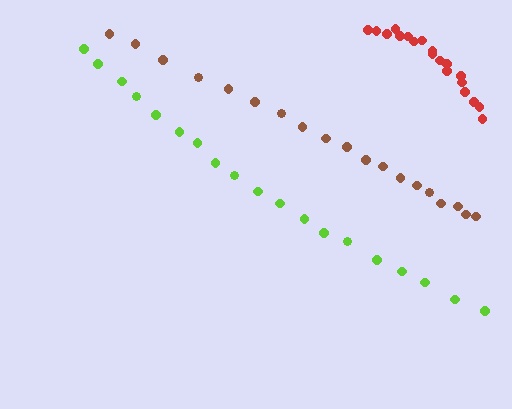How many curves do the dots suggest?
There are 3 distinct paths.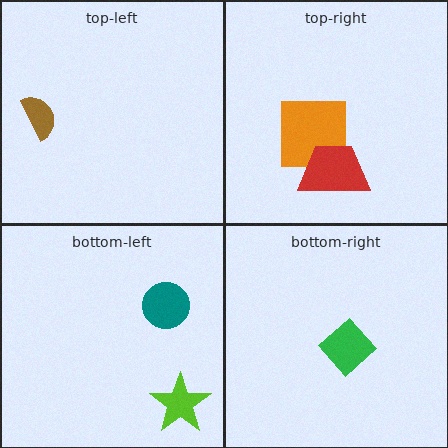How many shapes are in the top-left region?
1.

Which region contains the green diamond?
The bottom-right region.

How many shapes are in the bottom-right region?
1.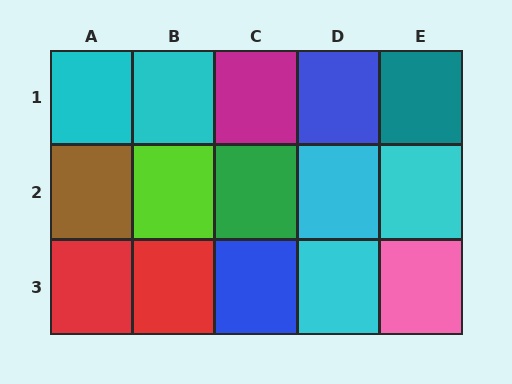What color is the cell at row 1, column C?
Magenta.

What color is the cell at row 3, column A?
Red.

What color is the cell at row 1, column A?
Cyan.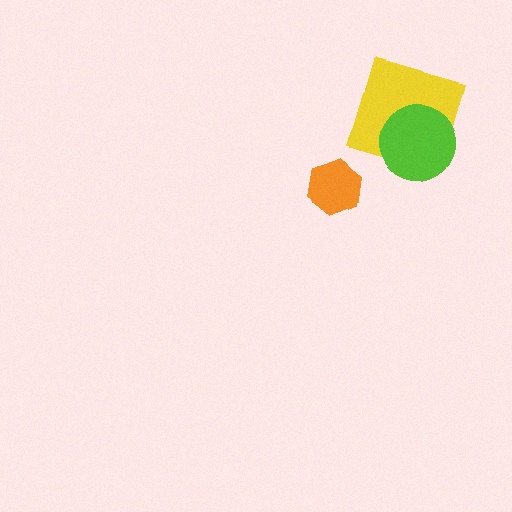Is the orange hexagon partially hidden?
No, no other shape covers it.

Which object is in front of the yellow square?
The lime circle is in front of the yellow square.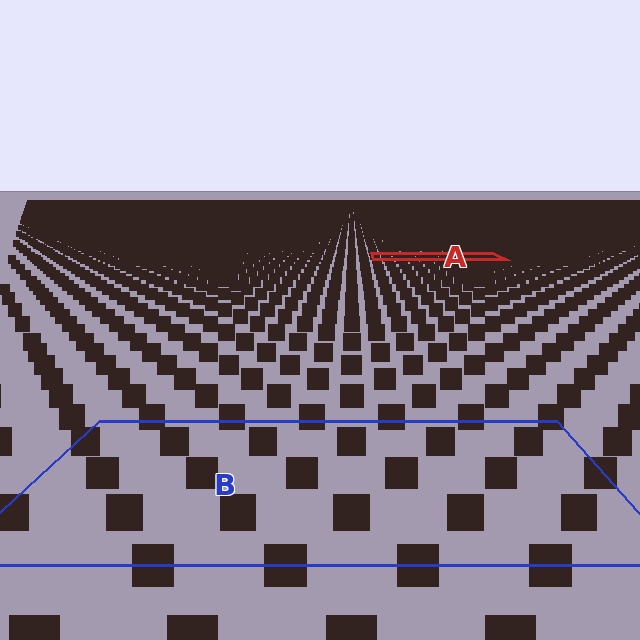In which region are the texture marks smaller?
The texture marks are smaller in region A, because it is farther away.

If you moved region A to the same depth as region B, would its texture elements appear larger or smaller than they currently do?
They would appear larger. At a closer depth, the same texture elements are projected at a bigger on-screen size.